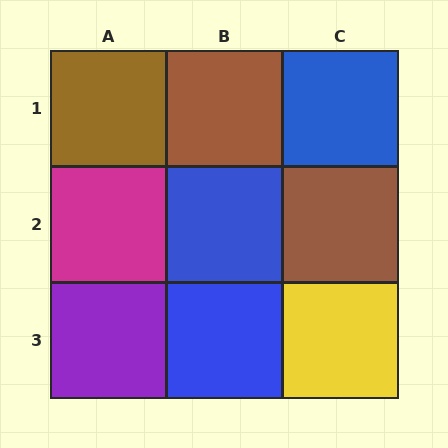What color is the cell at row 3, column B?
Blue.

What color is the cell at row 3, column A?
Purple.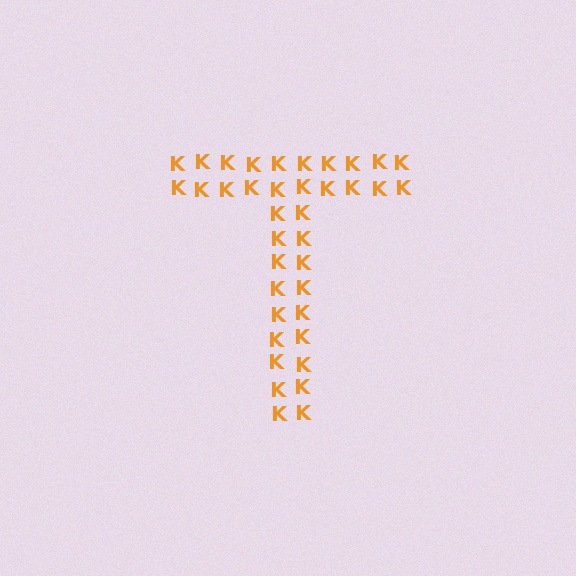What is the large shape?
The large shape is the letter T.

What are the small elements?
The small elements are letter K's.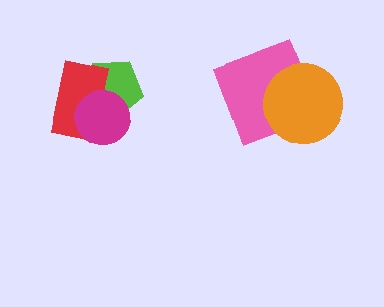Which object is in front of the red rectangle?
The magenta circle is in front of the red rectangle.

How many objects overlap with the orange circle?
1 object overlaps with the orange circle.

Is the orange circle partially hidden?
No, no other shape covers it.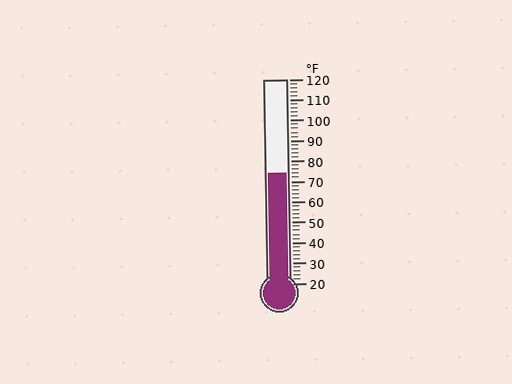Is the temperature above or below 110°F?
The temperature is below 110°F.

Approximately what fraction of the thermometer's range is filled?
The thermometer is filled to approximately 55% of its range.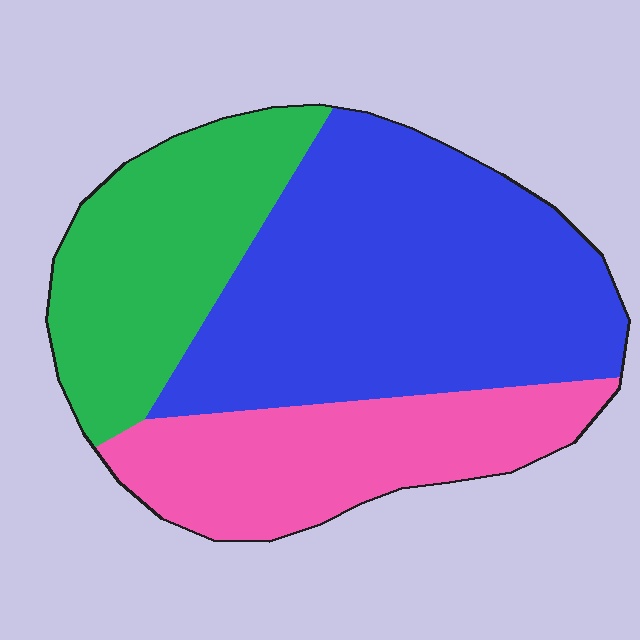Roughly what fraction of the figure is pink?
Pink takes up about one quarter (1/4) of the figure.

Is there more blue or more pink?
Blue.